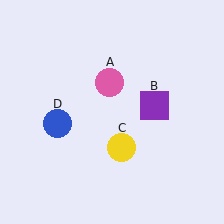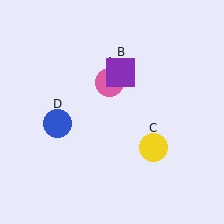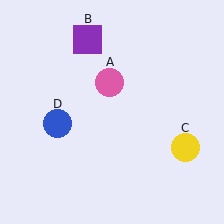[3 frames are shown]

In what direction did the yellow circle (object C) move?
The yellow circle (object C) moved right.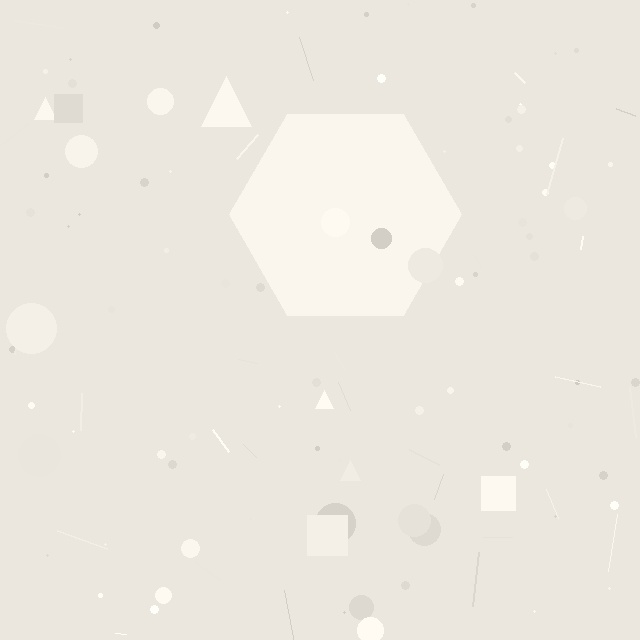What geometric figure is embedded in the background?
A hexagon is embedded in the background.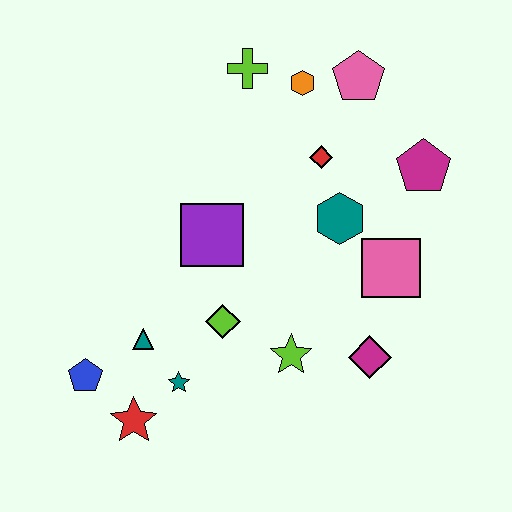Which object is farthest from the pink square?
The blue pentagon is farthest from the pink square.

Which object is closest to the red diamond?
The teal hexagon is closest to the red diamond.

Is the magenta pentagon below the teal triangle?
No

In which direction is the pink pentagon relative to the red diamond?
The pink pentagon is above the red diamond.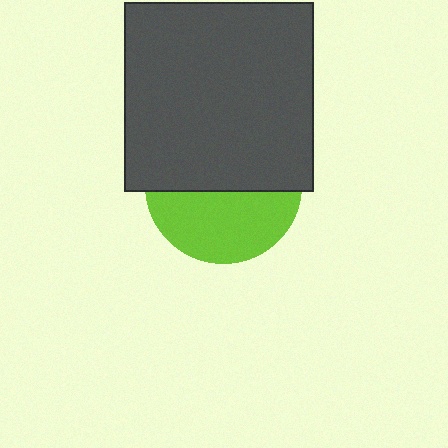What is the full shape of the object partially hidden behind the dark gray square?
The partially hidden object is a lime circle.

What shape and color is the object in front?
The object in front is a dark gray square.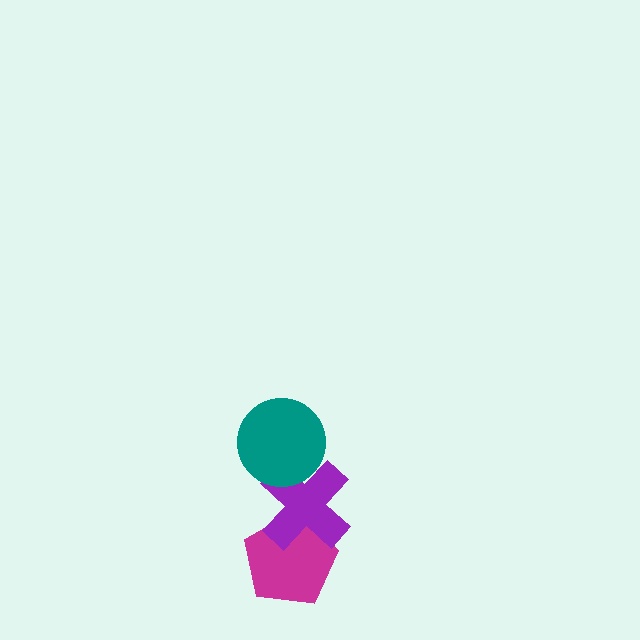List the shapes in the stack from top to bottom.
From top to bottom: the teal circle, the purple cross, the magenta pentagon.